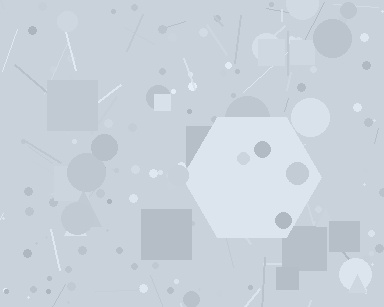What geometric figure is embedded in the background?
A hexagon is embedded in the background.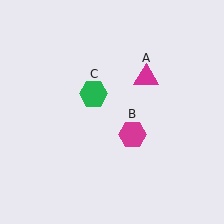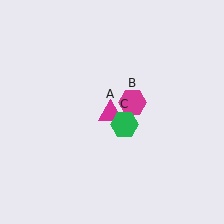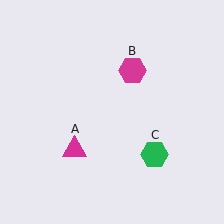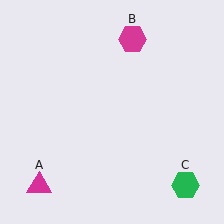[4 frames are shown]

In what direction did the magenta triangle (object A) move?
The magenta triangle (object A) moved down and to the left.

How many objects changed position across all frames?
3 objects changed position: magenta triangle (object A), magenta hexagon (object B), green hexagon (object C).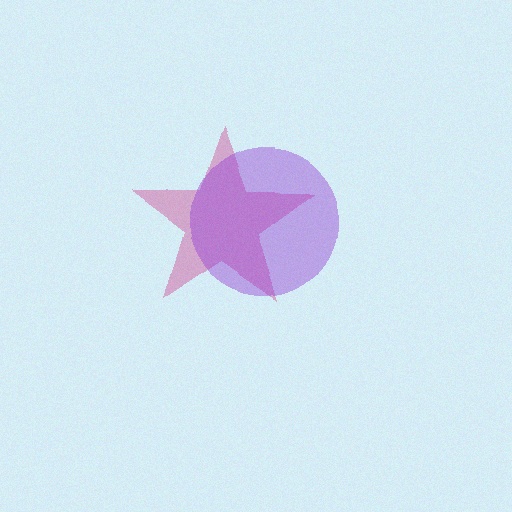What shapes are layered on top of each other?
The layered shapes are: a magenta star, a purple circle.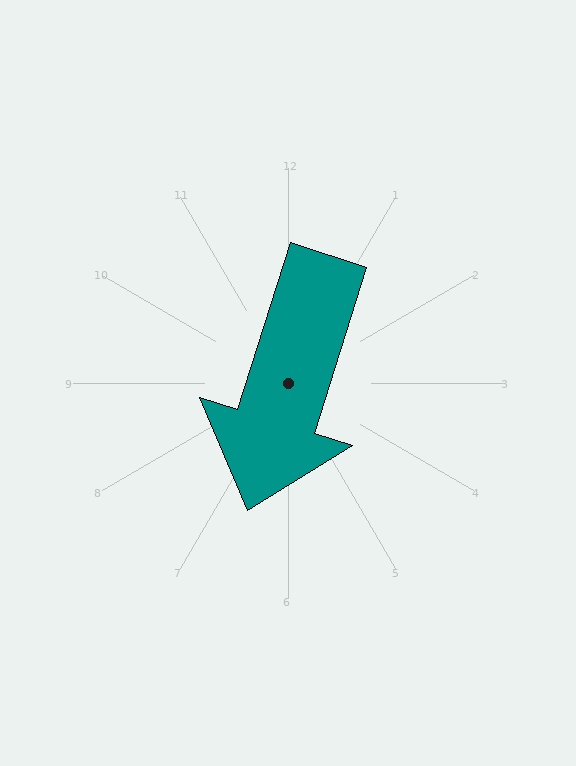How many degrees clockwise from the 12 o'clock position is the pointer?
Approximately 198 degrees.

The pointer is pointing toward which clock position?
Roughly 7 o'clock.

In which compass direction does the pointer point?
South.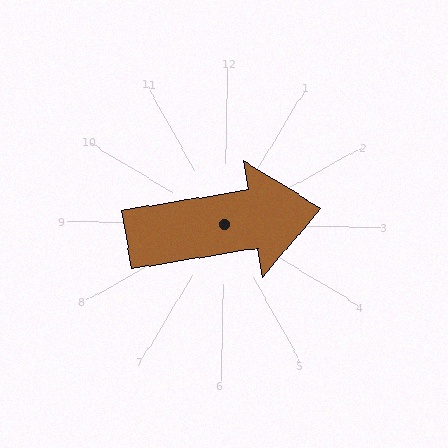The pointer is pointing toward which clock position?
Roughly 3 o'clock.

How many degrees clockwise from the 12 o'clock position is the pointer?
Approximately 80 degrees.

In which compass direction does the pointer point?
East.